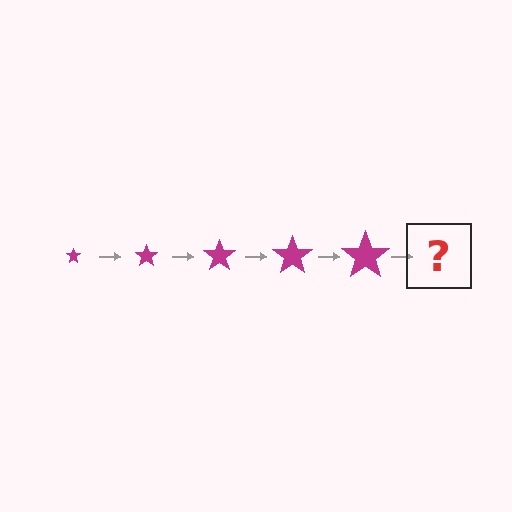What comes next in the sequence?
The next element should be a magenta star, larger than the previous one.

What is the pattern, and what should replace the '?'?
The pattern is that the star gets progressively larger each step. The '?' should be a magenta star, larger than the previous one.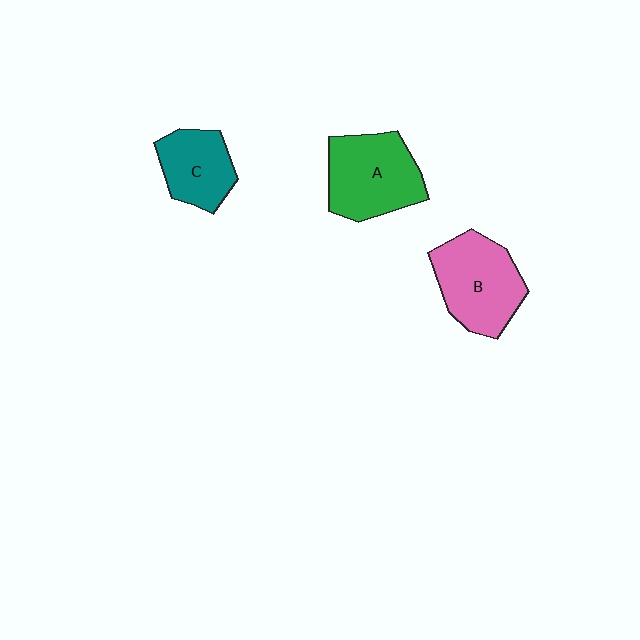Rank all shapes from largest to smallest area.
From largest to smallest: A (green), B (pink), C (teal).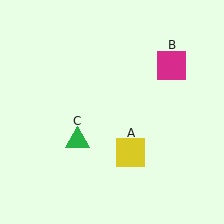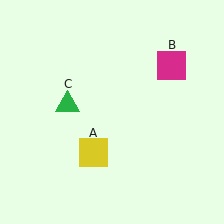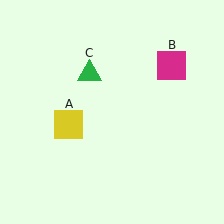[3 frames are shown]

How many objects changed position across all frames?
2 objects changed position: yellow square (object A), green triangle (object C).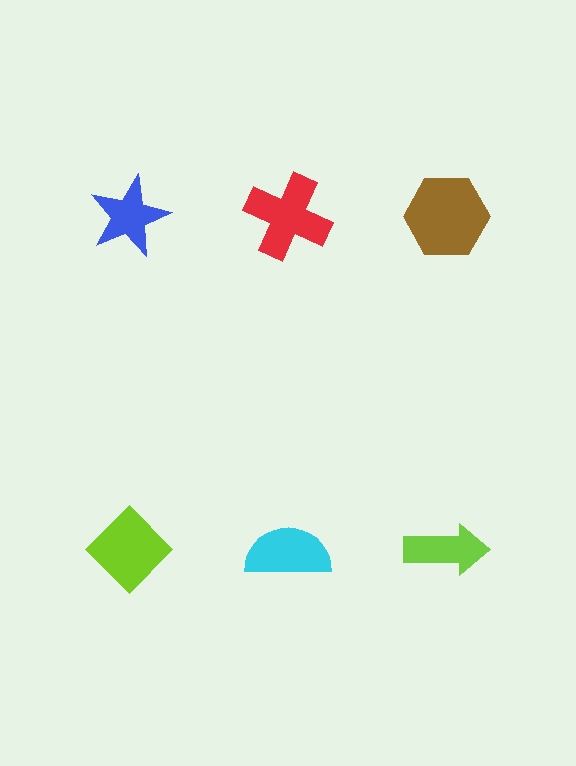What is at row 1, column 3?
A brown hexagon.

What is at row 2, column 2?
A cyan semicircle.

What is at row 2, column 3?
A lime arrow.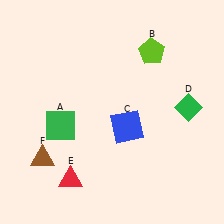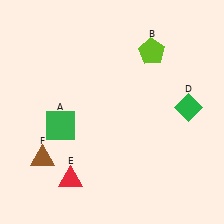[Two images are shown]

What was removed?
The blue square (C) was removed in Image 2.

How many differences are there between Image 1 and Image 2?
There is 1 difference between the two images.